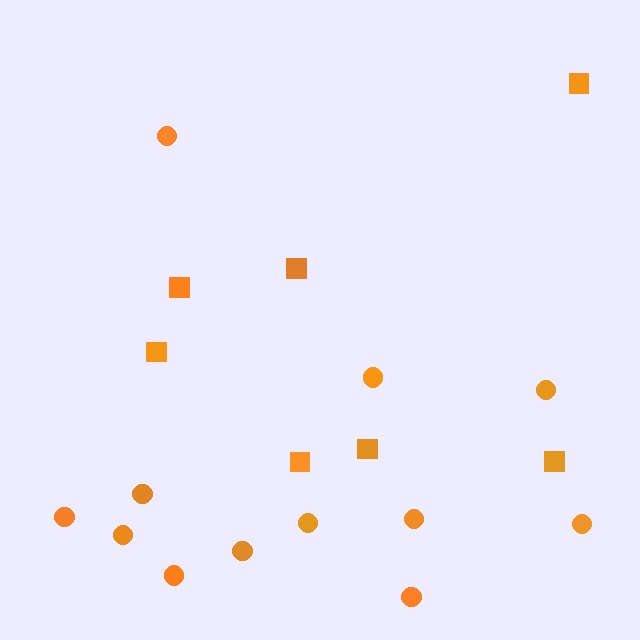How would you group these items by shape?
There are 2 groups: one group of squares (7) and one group of circles (12).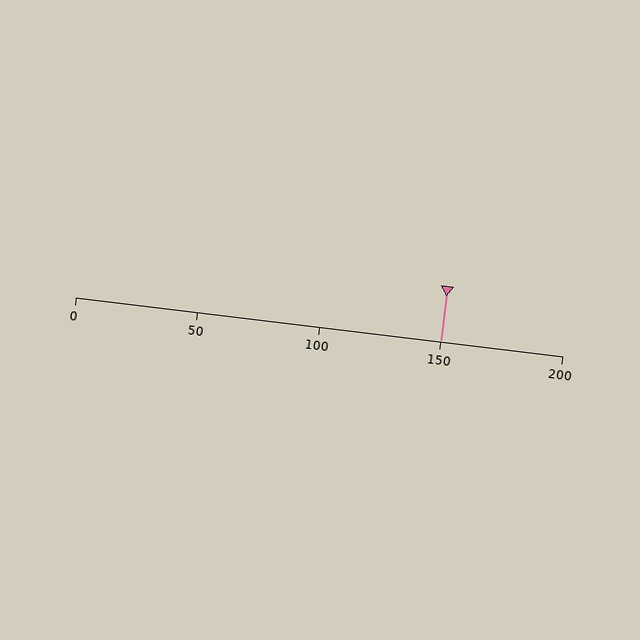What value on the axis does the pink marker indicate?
The marker indicates approximately 150.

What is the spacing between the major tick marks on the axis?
The major ticks are spaced 50 apart.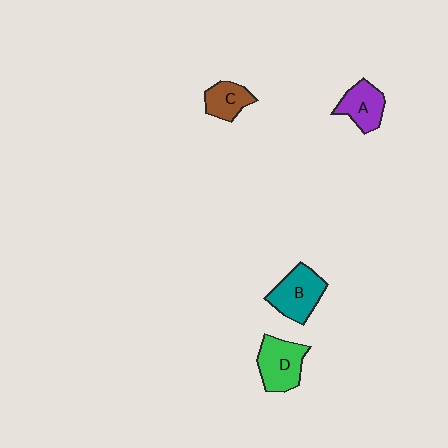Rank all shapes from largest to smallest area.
From largest to smallest: B (teal), D (green), A (purple), C (brown).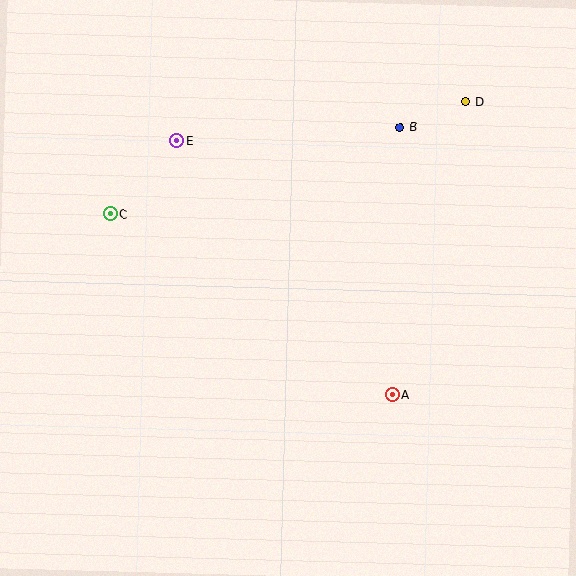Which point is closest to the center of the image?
Point A at (393, 395) is closest to the center.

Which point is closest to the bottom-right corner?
Point A is closest to the bottom-right corner.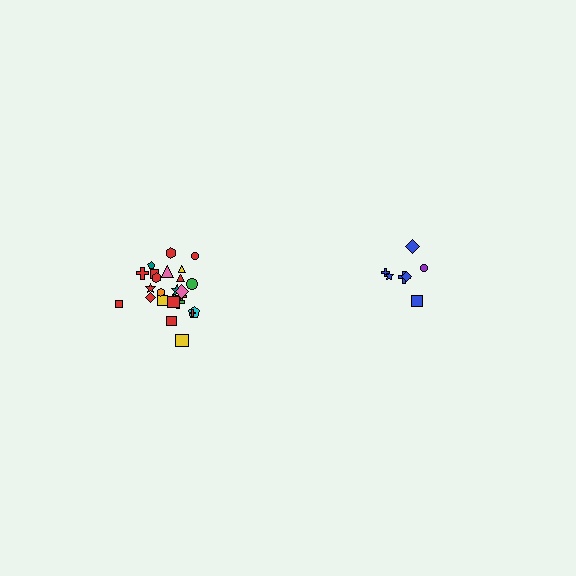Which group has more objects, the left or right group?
The left group.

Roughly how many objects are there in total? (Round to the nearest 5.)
Roughly 30 objects in total.